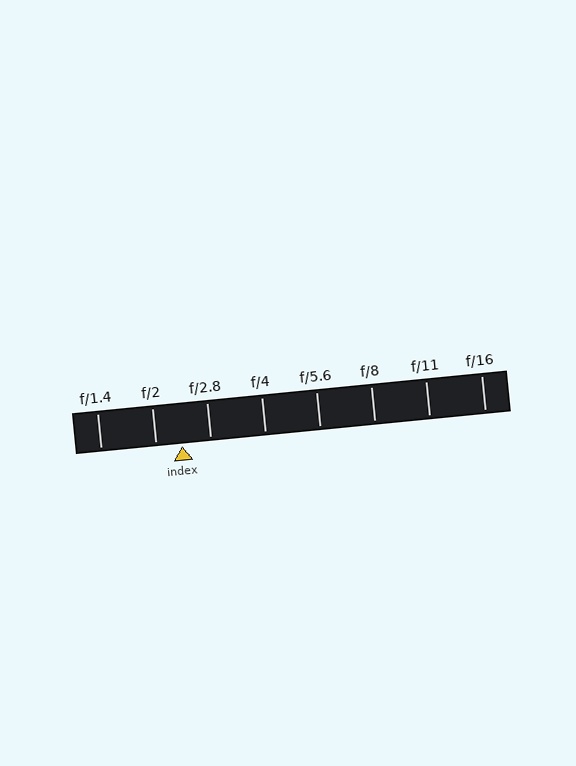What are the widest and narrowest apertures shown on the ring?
The widest aperture shown is f/1.4 and the narrowest is f/16.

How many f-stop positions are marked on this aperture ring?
There are 8 f-stop positions marked.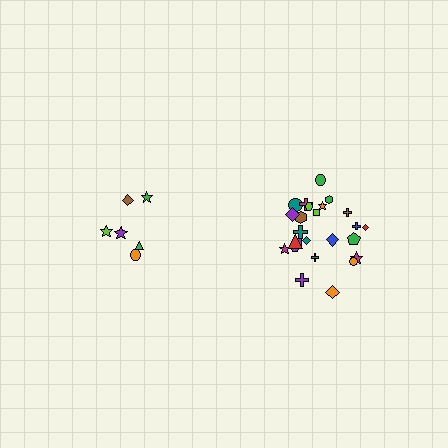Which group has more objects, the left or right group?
The right group.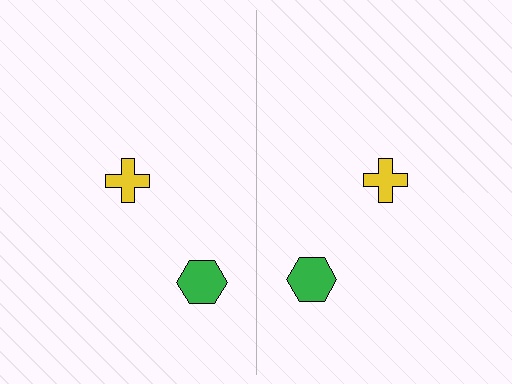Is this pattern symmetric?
Yes, this pattern has bilateral (reflection) symmetry.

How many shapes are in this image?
There are 4 shapes in this image.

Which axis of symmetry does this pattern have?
The pattern has a vertical axis of symmetry running through the center of the image.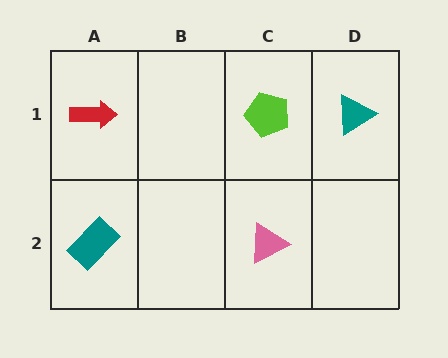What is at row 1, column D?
A teal triangle.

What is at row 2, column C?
A pink triangle.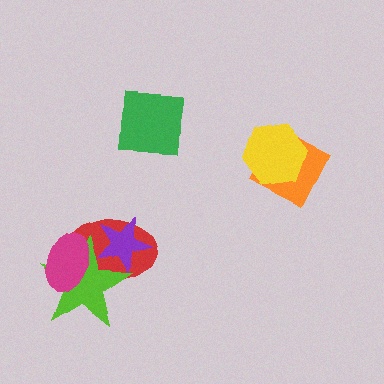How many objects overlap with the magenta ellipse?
2 objects overlap with the magenta ellipse.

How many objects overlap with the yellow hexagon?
1 object overlaps with the yellow hexagon.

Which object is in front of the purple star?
The lime star is in front of the purple star.